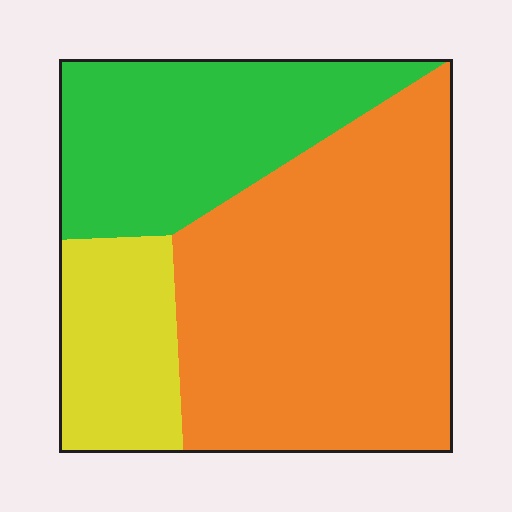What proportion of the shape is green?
Green covers about 30% of the shape.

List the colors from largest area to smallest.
From largest to smallest: orange, green, yellow.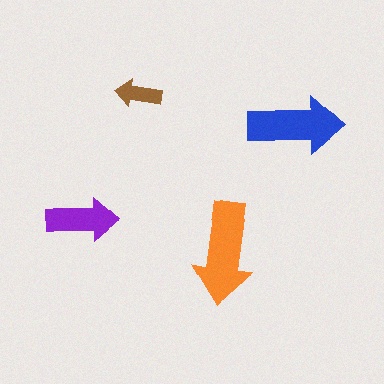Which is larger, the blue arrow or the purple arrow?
The blue one.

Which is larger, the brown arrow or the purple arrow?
The purple one.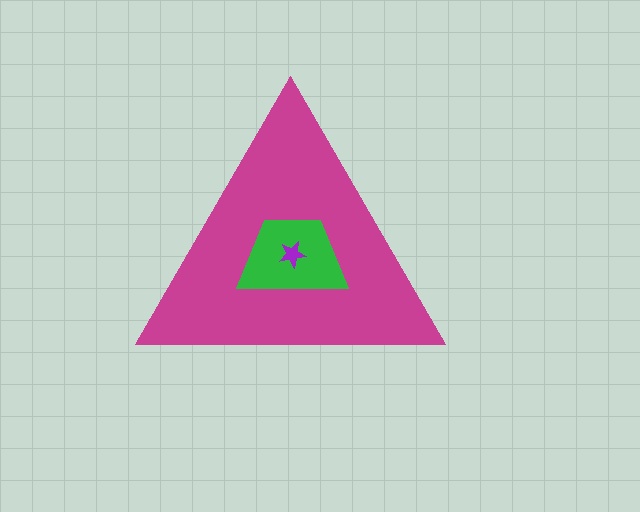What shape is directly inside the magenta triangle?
The green trapezoid.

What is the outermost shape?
The magenta triangle.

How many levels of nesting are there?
3.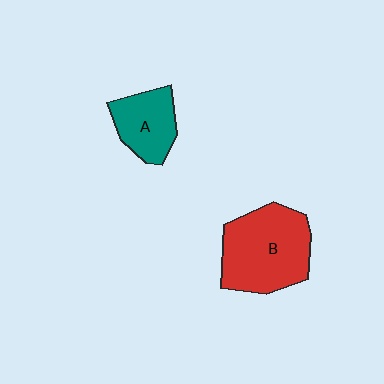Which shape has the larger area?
Shape B (red).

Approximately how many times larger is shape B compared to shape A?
Approximately 1.8 times.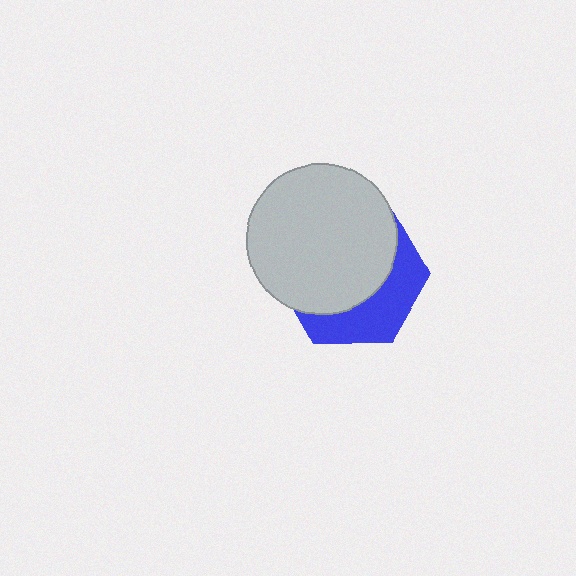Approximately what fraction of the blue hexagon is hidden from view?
Roughly 64% of the blue hexagon is hidden behind the light gray circle.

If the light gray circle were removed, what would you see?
You would see the complete blue hexagon.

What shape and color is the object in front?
The object in front is a light gray circle.